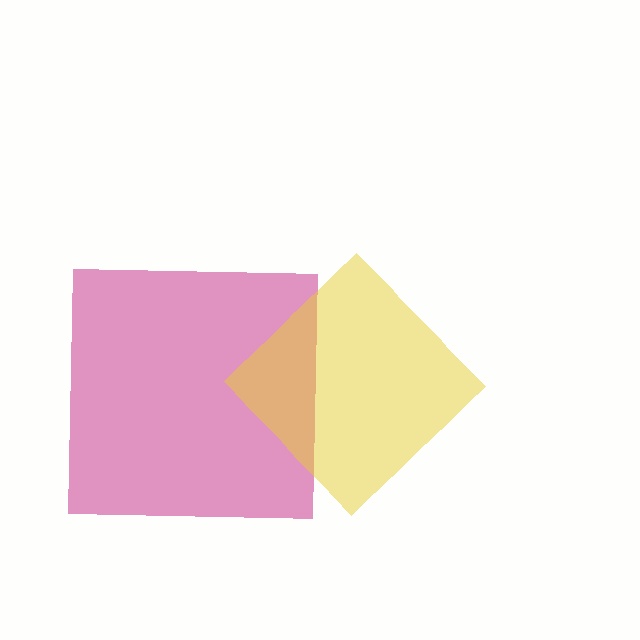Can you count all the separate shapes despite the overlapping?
Yes, there are 2 separate shapes.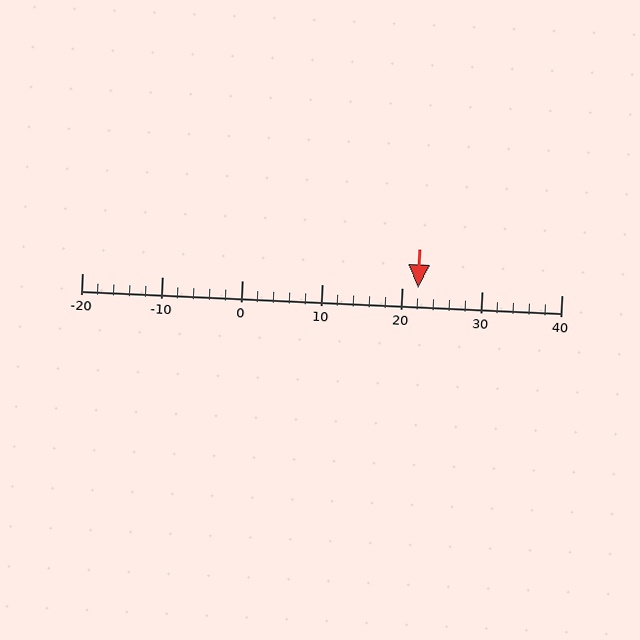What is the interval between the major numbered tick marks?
The major tick marks are spaced 10 units apart.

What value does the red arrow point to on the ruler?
The red arrow points to approximately 22.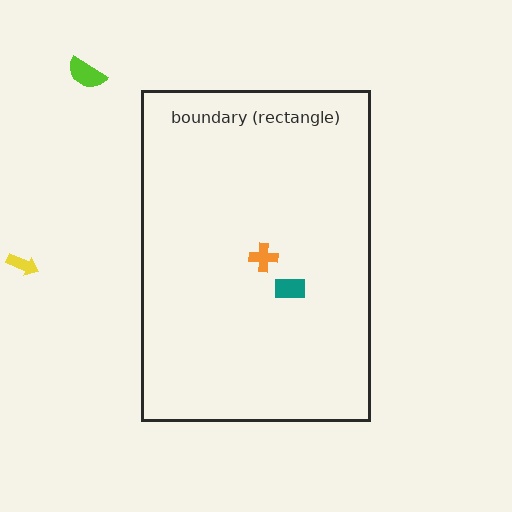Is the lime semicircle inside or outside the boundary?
Outside.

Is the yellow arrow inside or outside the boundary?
Outside.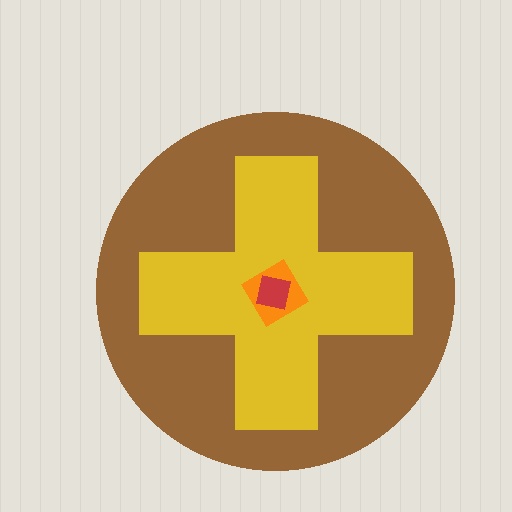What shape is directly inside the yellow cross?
The orange diamond.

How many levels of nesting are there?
4.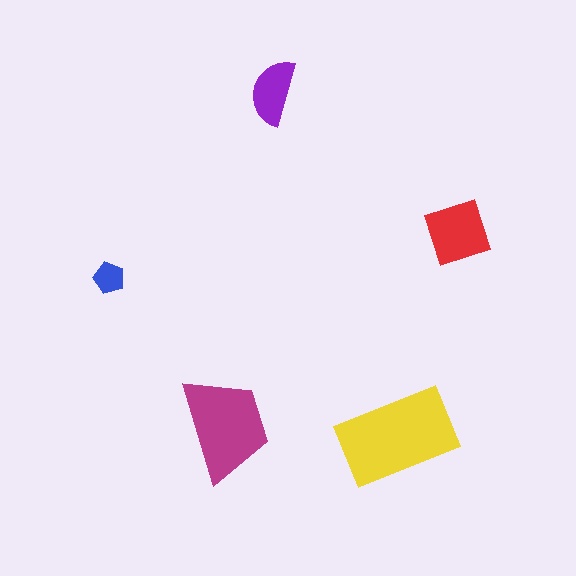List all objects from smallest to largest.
The blue pentagon, the purple semicircle, the red square, the magenta trapezoid, the yellow rectangle.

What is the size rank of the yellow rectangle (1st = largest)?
1st.